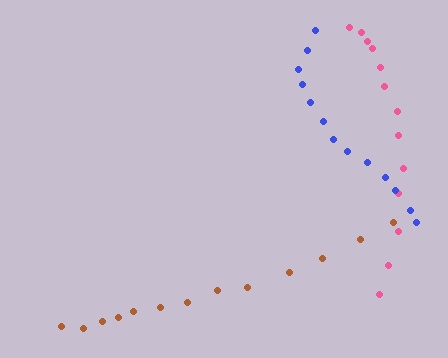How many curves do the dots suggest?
There are 3 distinct paths.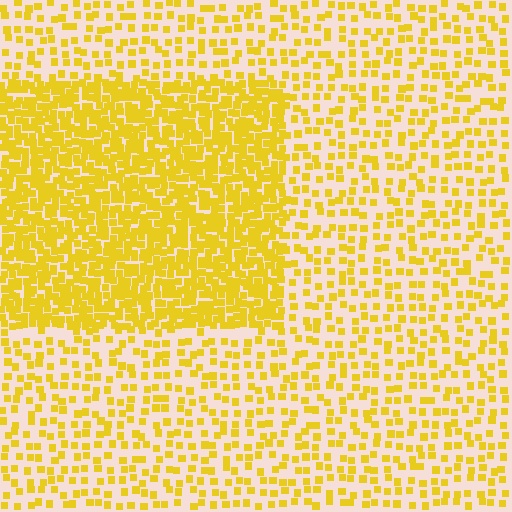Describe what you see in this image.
The image contains small yellow elements arranged at two different densities. A rectangle-shaped region is visible where the elements are more densely packed than the surrounding area.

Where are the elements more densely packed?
The elements are more densely packed inside the rectangle boundary.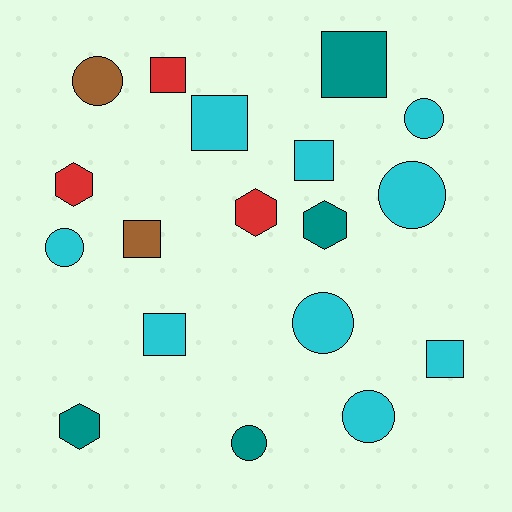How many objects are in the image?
There are 18 objects.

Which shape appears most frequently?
Circle, with 7 objects.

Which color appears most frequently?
Cyan, with 9 objects.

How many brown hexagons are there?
There are no brown hexagons.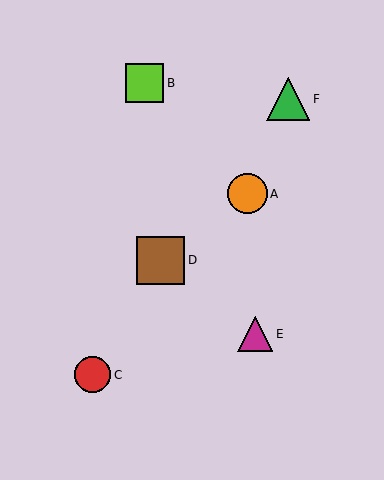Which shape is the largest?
The brown square (labeled D) is the largest.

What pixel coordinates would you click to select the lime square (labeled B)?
Click at (144, 83) to select the lime square B.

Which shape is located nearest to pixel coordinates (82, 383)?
The red circle (labeled C) at (93, 375) is nearest to that location.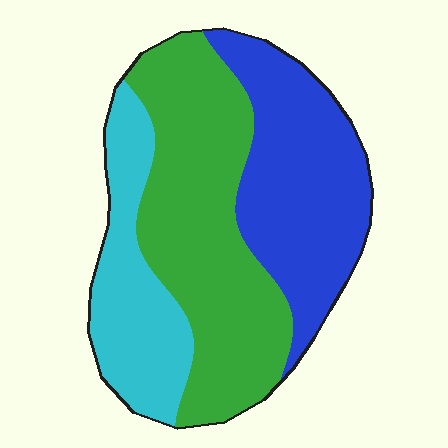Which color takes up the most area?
Green, at roughly 45%.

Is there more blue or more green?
Green.